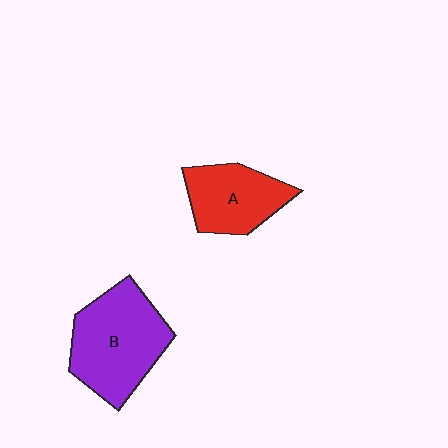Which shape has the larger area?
Shape B (purple).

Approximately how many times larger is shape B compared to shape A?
Approximately 1.5 times.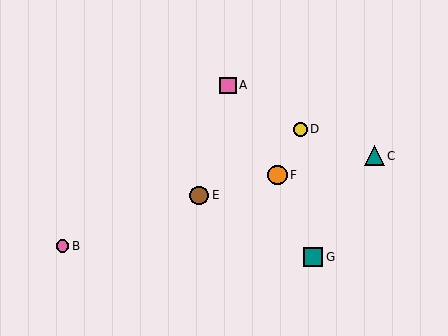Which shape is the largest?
The teal triangle (labeled C) is the largest.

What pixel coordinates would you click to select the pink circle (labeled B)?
Click at (62, 246) to select the pink circle B.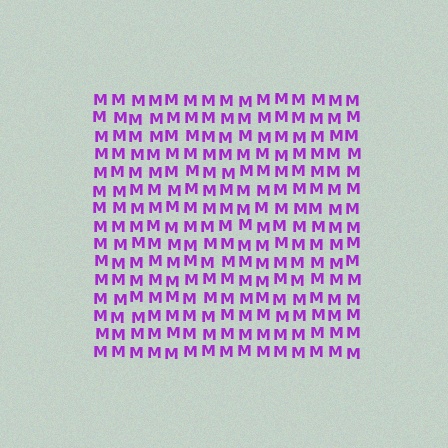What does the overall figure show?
The overall figure shows a square.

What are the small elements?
The small elements are letter M's.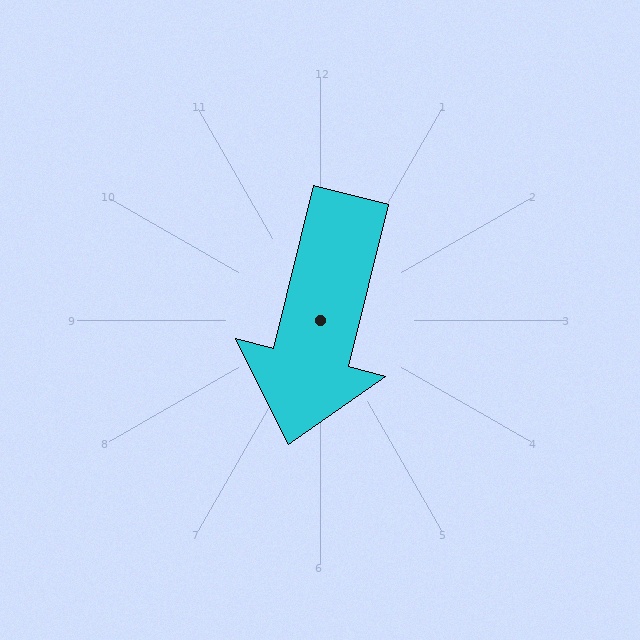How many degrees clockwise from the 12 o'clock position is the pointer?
Approximately 194 degrees.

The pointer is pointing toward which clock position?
Roughly 6 o'clock.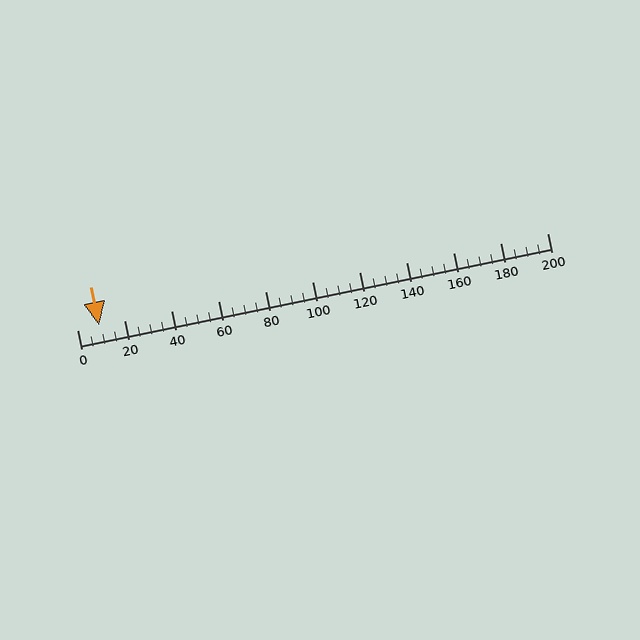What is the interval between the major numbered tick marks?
The major tick marks are spaced 20 units apart.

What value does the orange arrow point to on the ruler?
The orange arrow points to approximately 9.